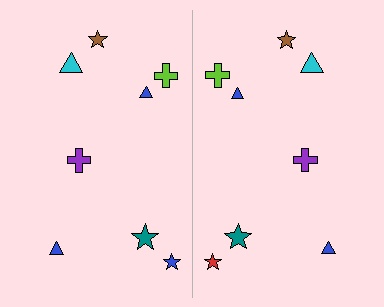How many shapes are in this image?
There are 16 shapes in this image.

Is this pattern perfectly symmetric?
No, the pattern is not perfectly symmetric. The red star on the right side breaks the symmetry — its mirror counterpart is blue.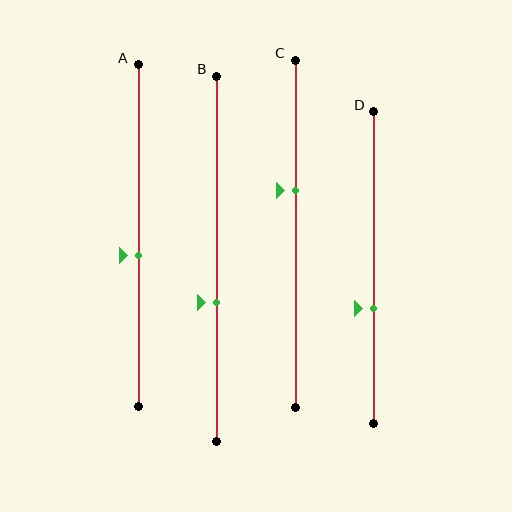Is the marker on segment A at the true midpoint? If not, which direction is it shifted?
No, the marker on segment A is shifted downward by about 6% of the segment length.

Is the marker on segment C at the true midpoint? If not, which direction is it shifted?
No, the marker on segment C is shifted upward by about 13% of the segment length.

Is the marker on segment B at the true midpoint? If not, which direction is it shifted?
No, the marker on segment B is shifted downward by about 12% of the segment length.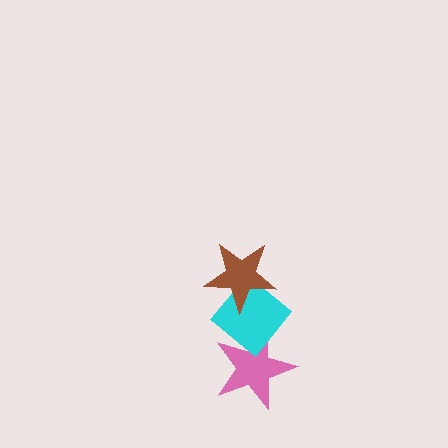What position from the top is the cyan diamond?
The cyan diamond is 2nd from the top.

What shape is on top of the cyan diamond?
The brown star is on top of the cyan diamond.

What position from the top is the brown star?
The brown star is 1st from the top.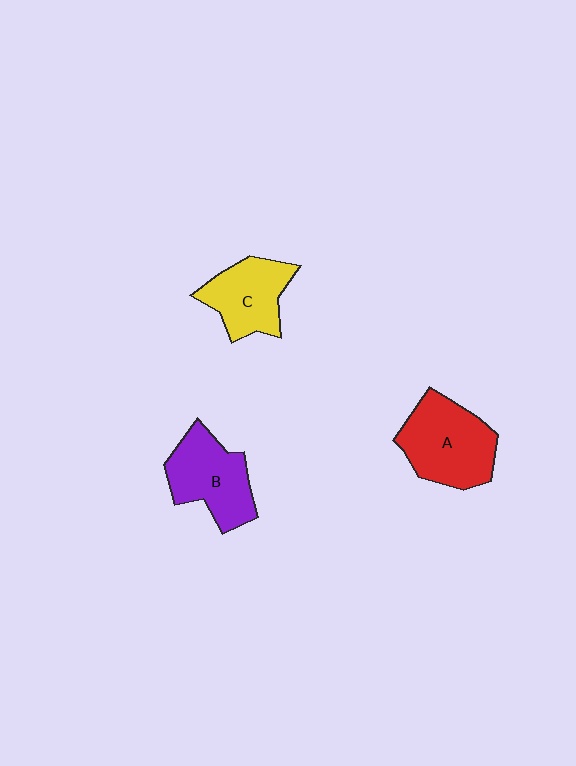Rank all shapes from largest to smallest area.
From largest to smallest: A (red), B (purple), C (yellow).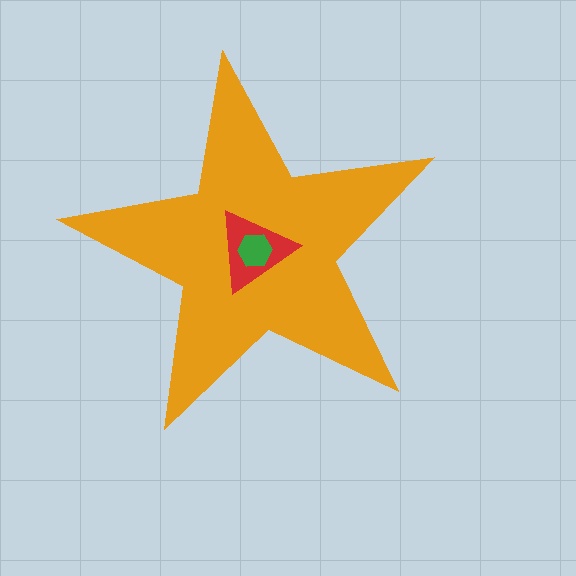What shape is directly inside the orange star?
The red triangle.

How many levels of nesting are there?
3.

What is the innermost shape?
The green hexagon.